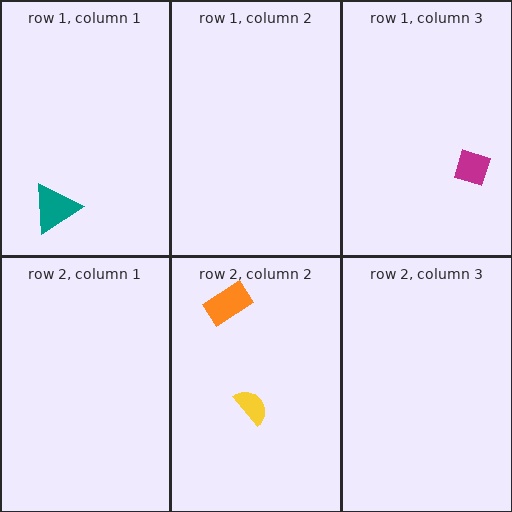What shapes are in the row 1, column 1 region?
The teal triangle.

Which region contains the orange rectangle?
The row 2, column 2 region.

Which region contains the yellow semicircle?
The row 2, column 2 region.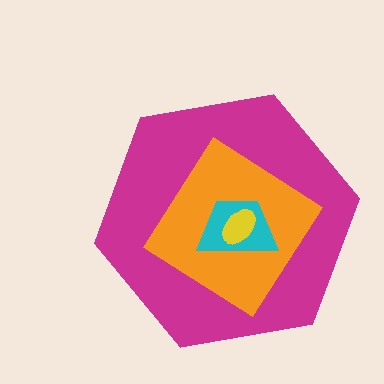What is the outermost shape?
The magenta hexagon.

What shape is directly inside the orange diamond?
The cyan trapezoid.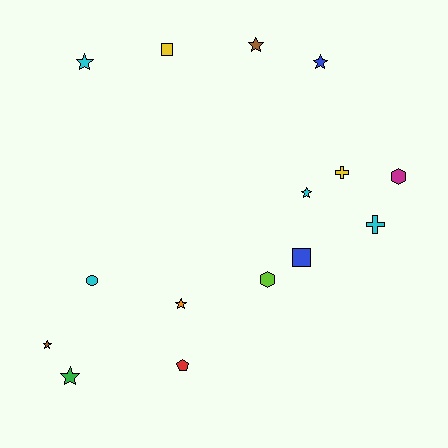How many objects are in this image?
There are 15 objects.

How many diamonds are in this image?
There are no diamonds.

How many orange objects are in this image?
There is 1 orange object.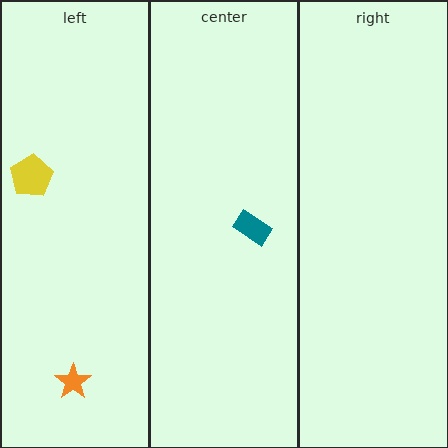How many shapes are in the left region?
2.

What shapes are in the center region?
The teal rectangle.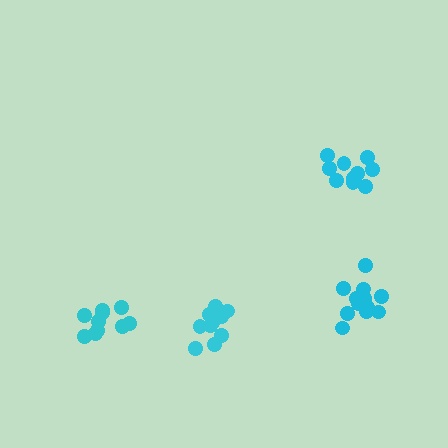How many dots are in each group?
Group 1: 13 dots, Group 2: 11 dots, Group 3: 10 dots, Group 4: 10 dots (44 total).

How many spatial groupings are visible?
There are 4 spatial groupings.